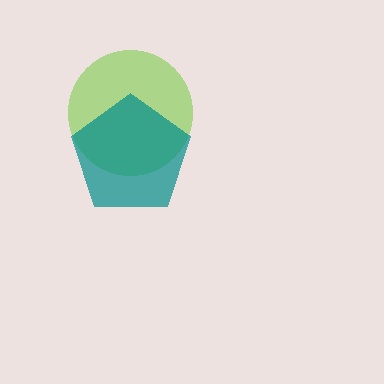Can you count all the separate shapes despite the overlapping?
Yes, there are 2 separate shapes.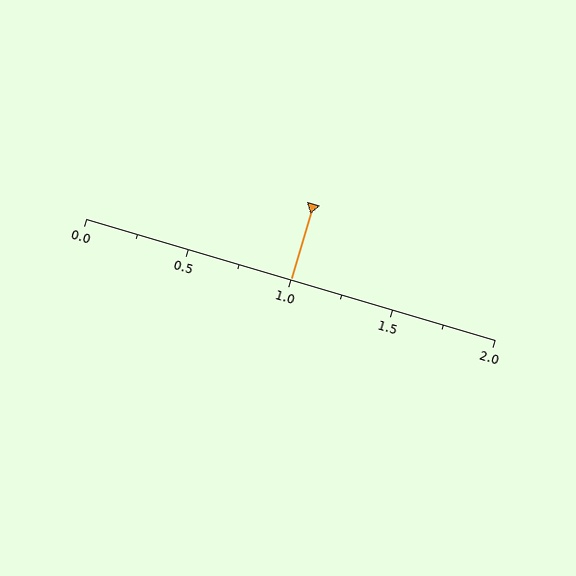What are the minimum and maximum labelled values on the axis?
The axis runs from 0.0 to 2.0.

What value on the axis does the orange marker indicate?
The marker indicates approximately 1.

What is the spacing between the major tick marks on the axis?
The major ticks are spaced 0.5 apart.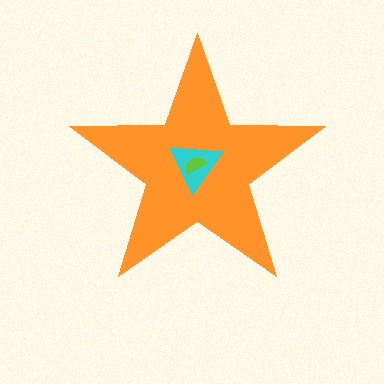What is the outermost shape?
The orange star.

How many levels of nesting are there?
3.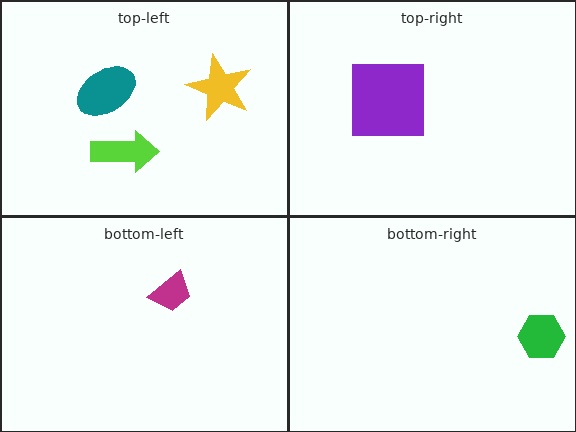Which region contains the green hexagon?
The bottom-right region.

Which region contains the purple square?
The top-right region.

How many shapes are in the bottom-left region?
1.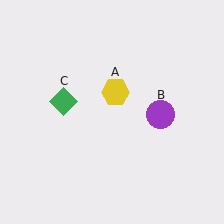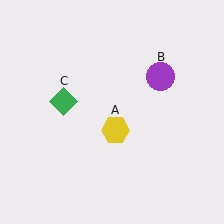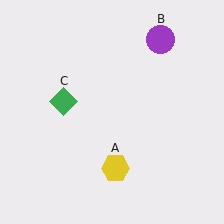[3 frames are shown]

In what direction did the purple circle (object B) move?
The purple circle (object B) moved up.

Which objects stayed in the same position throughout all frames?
Green diamond (object C) remained stationary.